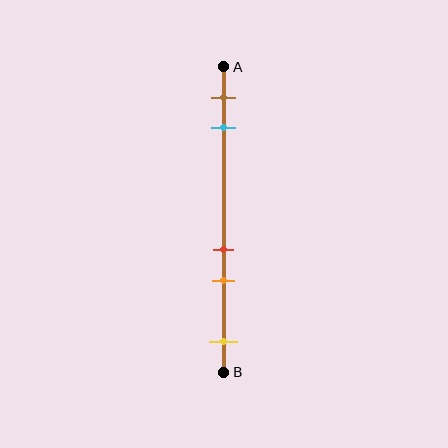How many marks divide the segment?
There are 5 marks dividing the segment.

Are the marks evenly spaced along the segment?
No, the marks are not evenly spaced.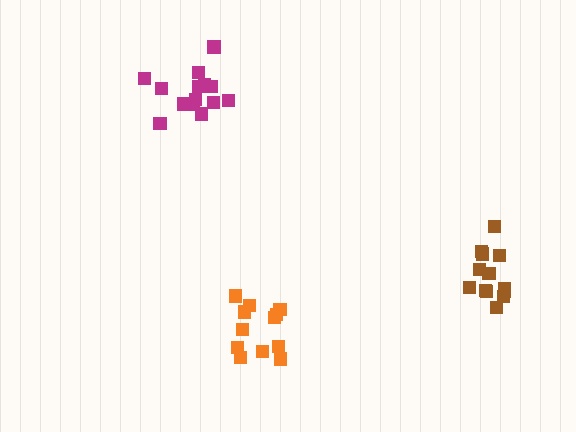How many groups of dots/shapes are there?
There are 3 groups.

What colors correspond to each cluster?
The clusters are colored: orange, brown, magenta.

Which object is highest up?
The magenta cluster is topmost.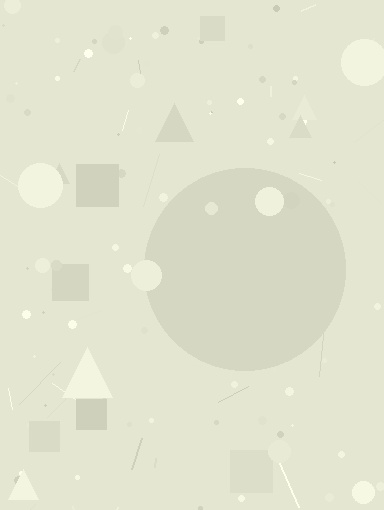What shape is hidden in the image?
A circle is hidden in the image.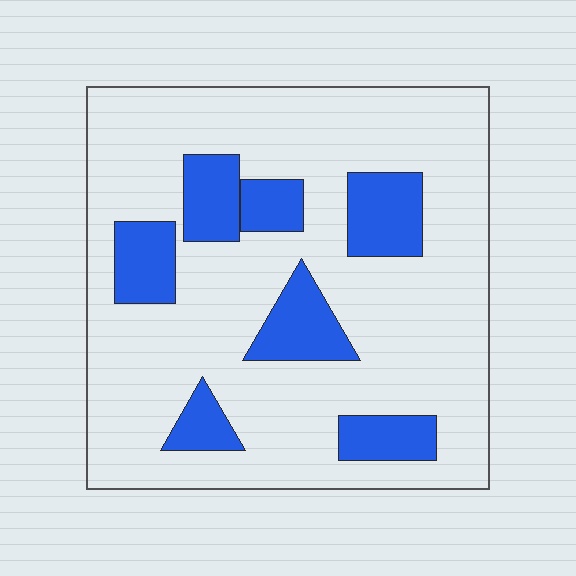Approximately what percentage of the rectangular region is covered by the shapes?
Approximately 20%.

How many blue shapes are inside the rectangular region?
7.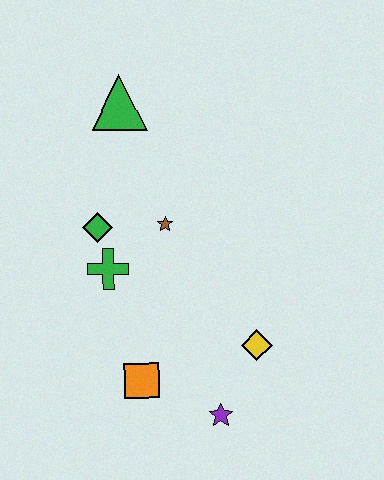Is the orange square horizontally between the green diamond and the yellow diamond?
Yes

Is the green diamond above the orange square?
Yes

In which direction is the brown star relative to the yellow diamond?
The brown star is above the yellow diamond.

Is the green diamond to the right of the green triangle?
No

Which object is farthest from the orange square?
The green triangle is farthest from the orange square.